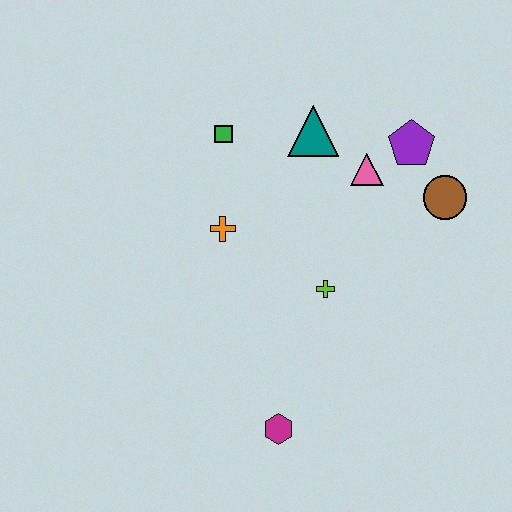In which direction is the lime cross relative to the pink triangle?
The lime cross is below the pink triangle.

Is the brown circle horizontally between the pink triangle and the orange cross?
No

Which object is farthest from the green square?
The magenta hexagon is farthest from the green square.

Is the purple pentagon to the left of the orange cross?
No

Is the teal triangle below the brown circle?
No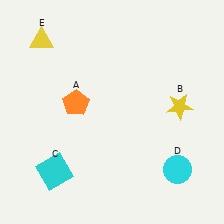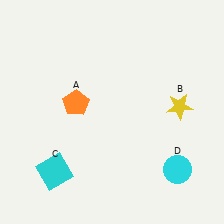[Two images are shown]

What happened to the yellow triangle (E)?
The yellow triangle (E) was removed in Image 2. It was in the top-left area of Image 1.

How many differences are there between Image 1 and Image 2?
There is 1 difference between the two images.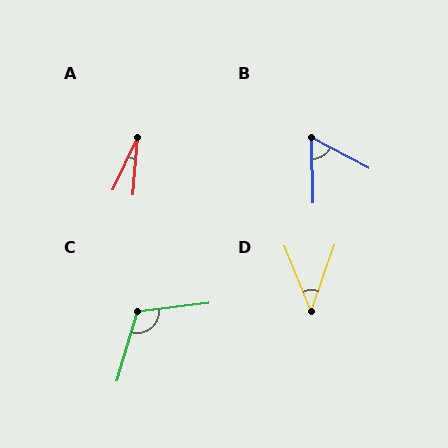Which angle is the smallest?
A, at approximately 21 degrees.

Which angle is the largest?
C, at approximately 113 degrees.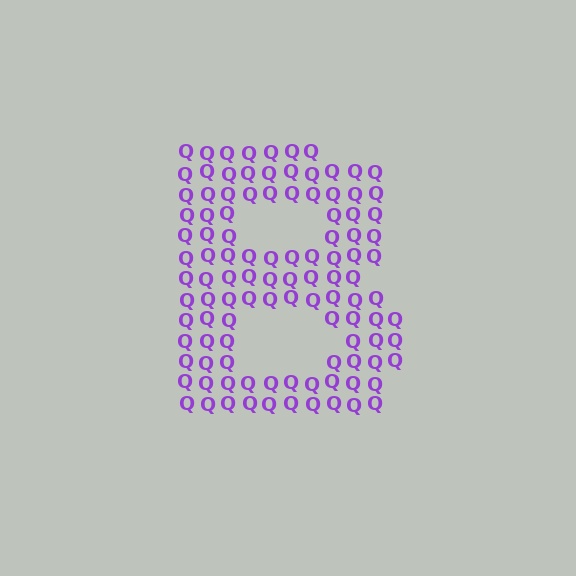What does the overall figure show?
The overall figure shows the letter B.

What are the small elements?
The small elements are letter Q's.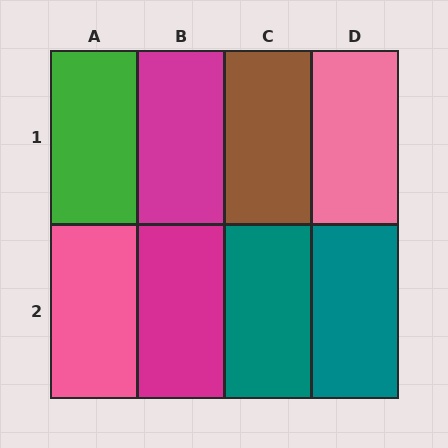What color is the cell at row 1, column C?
Brown.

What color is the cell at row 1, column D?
Pink.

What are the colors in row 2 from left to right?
Pink, magenta, teal, teal.